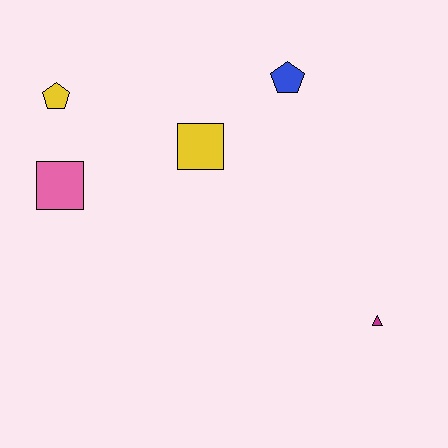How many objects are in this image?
There are 5 objects.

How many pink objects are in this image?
There is 1 pink object.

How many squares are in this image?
There are 2 squares.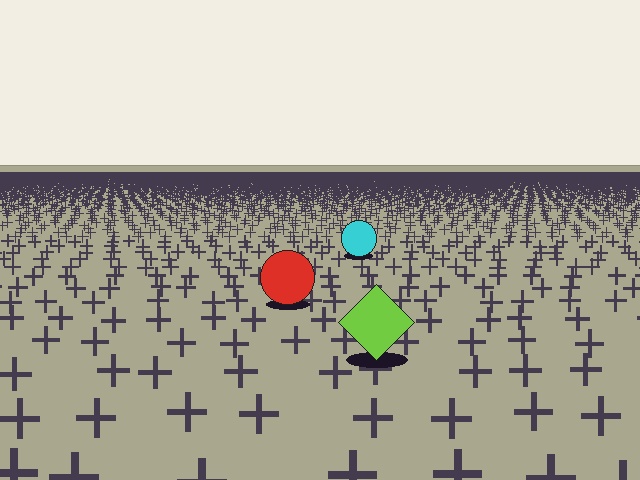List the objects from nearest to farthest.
From nearest to farthest: the lime diamond, the red circle, the cyan circle.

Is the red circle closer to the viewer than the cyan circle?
Yes. The red circle is closer — you can tell from the texture gradient: the ground texture is coarser near it.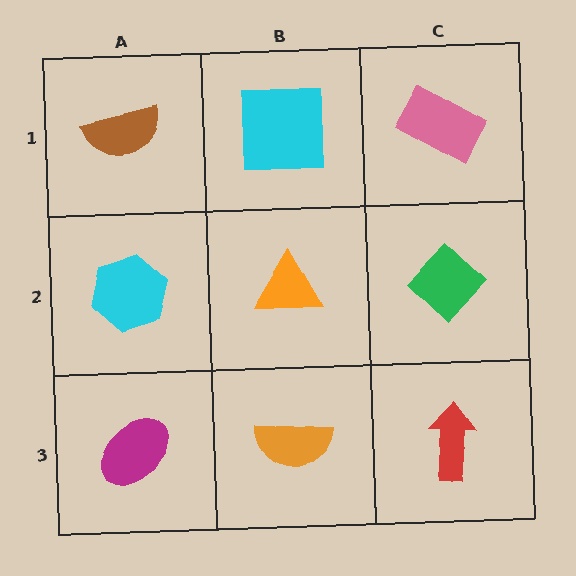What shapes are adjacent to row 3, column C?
A green diamond (row 2, column C), an orange semicircle (row 3, column B).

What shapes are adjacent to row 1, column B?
An orange triangle (row 2, column B), a brown semicircle (row 1, column A), a pink rectangle (row 1, column C).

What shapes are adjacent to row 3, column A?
A cyan hexagon (row 2, column A), an orange semicircle (row 3, column B).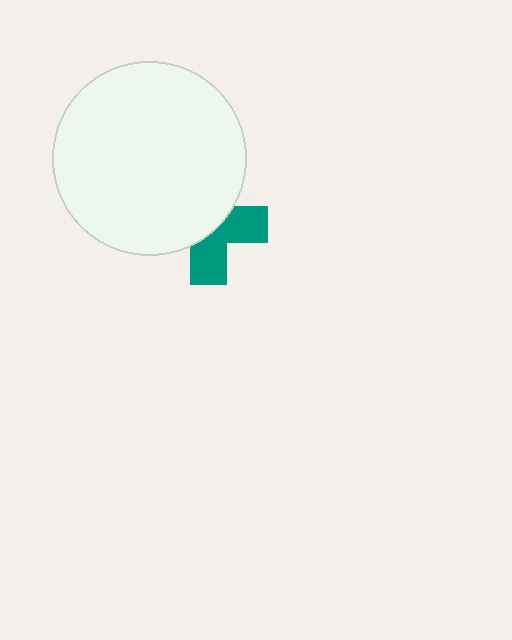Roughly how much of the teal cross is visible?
A small part of it is visible (roughly 44%).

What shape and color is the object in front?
The object in front is a white circle.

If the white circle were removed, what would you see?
You would see the complete teal cross.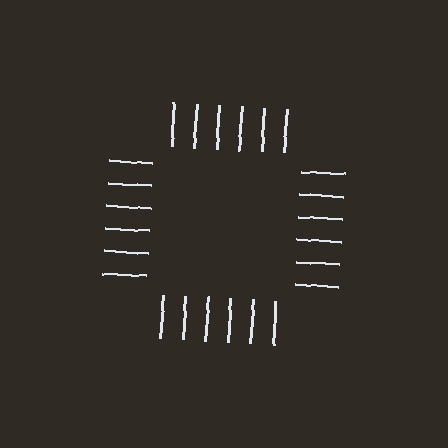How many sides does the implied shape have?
4 sides — the line-ends trace a square.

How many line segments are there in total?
24 — 6 along each of the 4 edges.